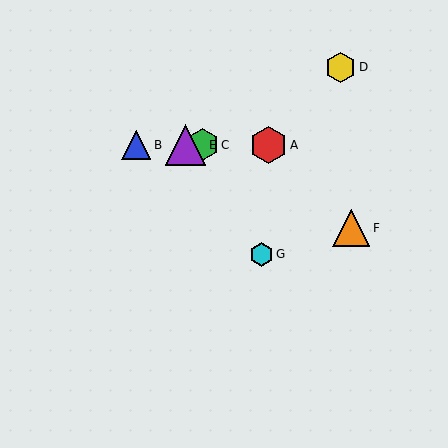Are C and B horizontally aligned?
Yes, both are at y≈145.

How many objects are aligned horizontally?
4 objects (A, B, C, E) are aligned horizontally.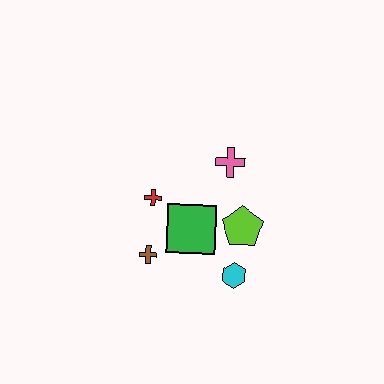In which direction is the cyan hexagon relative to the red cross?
The cyan hexagon is to the right of the red cross.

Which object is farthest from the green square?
The pink cross is farthest from the green square.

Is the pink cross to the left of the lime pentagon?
Yes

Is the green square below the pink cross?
Yes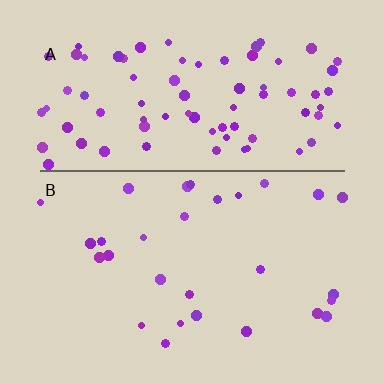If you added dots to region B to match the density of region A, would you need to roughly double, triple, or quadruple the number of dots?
Approximately triple.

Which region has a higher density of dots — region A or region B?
A (the top).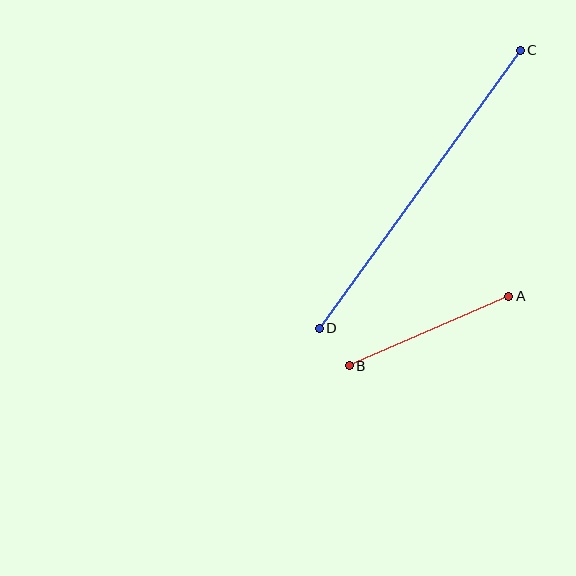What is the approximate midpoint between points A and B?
The midpoint is at approximately (429, 331) pixels.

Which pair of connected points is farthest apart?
Points C and D are farthest apart.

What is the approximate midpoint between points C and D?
The midpoint is at approximately (420, 189) pixels.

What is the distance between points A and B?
The distance is approximately 174 pixels.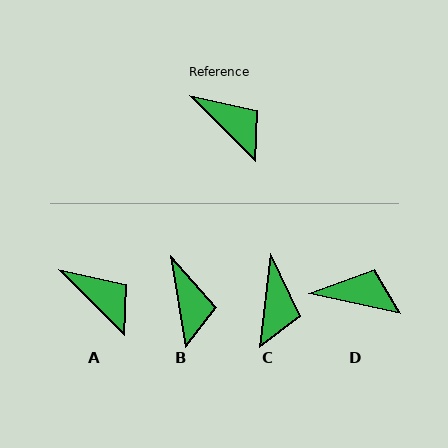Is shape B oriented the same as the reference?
No, it is off by about 35 degrees.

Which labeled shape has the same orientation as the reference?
A.